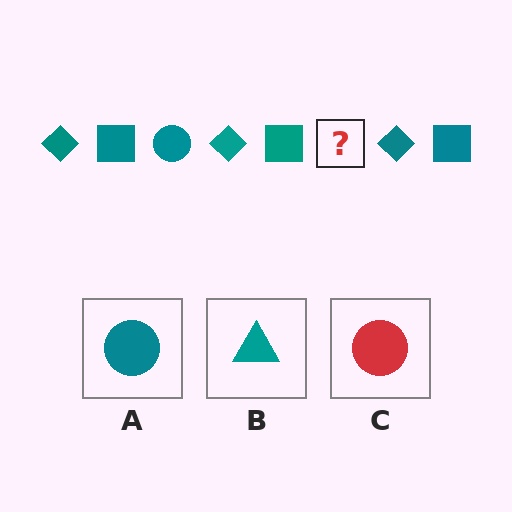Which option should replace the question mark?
Option A.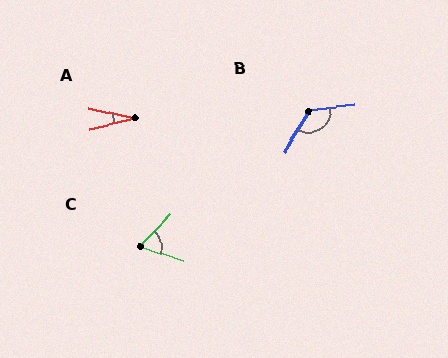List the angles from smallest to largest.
A (26°), C (64°), B (129°).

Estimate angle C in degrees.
Approximately 64 degrees.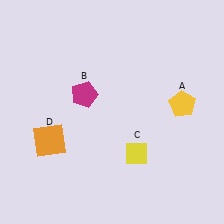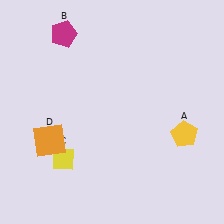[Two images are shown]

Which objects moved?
The objects that moved are: the yellow pentagon (A), the magenta pentagon (B), the yellow diamond (C).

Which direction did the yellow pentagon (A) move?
The yellow pentagon (A) moved down.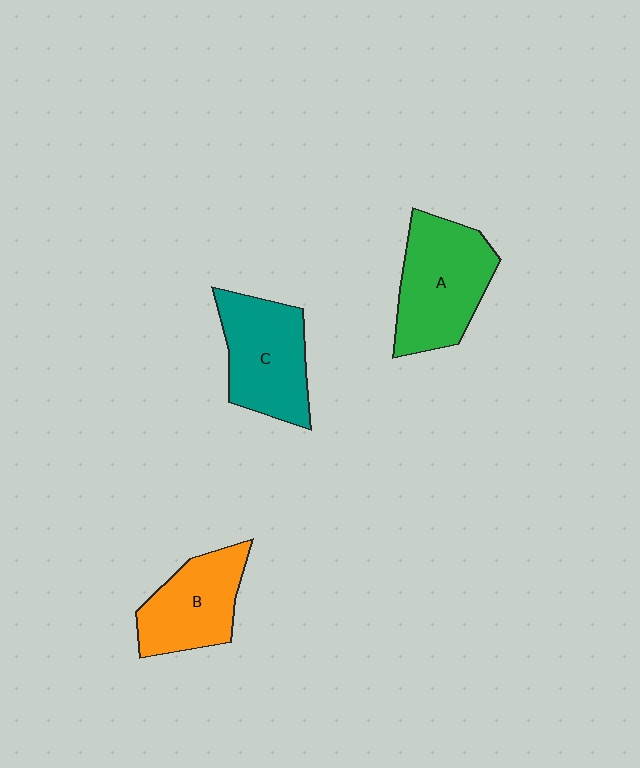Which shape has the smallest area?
Shape B (orange).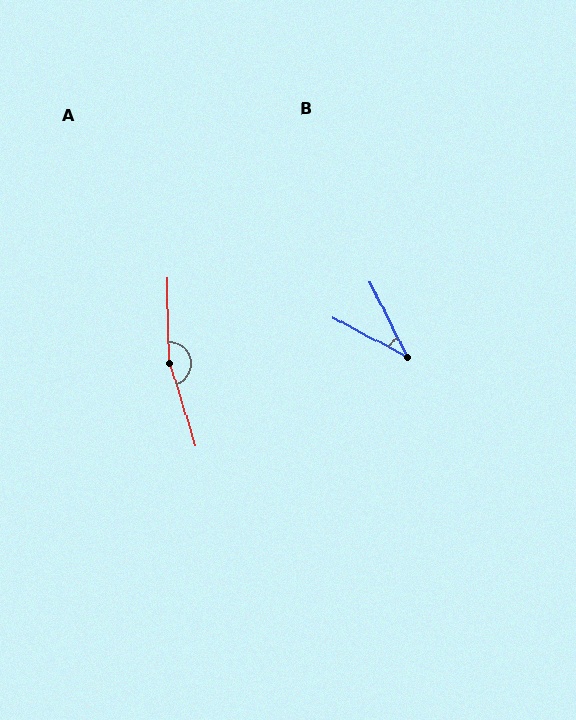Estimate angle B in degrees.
Approximately 36 degrees.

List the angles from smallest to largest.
B (36°), A (164°).